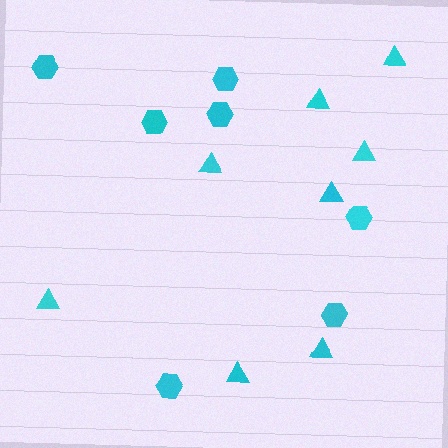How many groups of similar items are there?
There are 2 groups: one group of hexagons (7) and one group of triangles (8).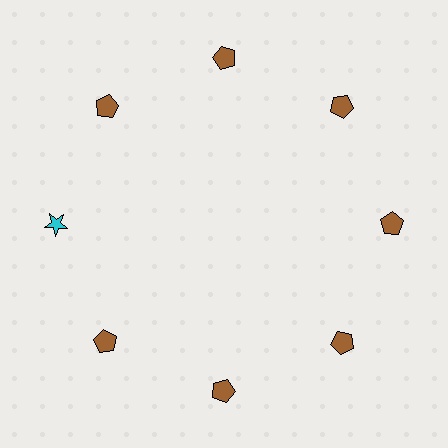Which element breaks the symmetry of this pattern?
The cyan star at roughly the 9 o'clock position breaks the symmetry. All other shapes are brown pentagons.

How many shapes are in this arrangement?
There are 8 shapes arranged in a ring pattern.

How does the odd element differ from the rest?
It differs in both color (cyan instead of brown) and shape (star instead of pentagon).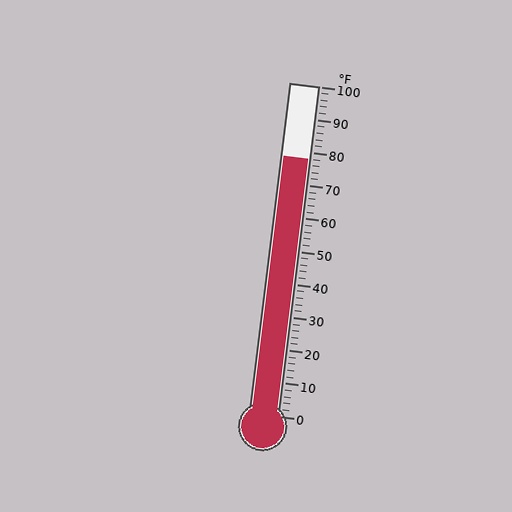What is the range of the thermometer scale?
The thermometer scale ranges from 0°F to 100°F.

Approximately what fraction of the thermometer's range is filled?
The thermometer is filled to approximately 80% of its range.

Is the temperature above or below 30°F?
The temperature is above 30°F.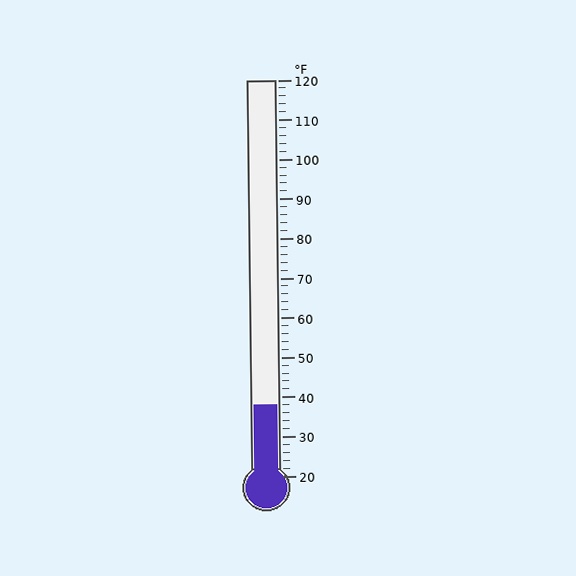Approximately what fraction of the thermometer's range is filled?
The thermometer is filled to approximately 20% of its range.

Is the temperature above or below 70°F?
The temperature is below 70°F.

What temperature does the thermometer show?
The thermometer shows approximately 38°F.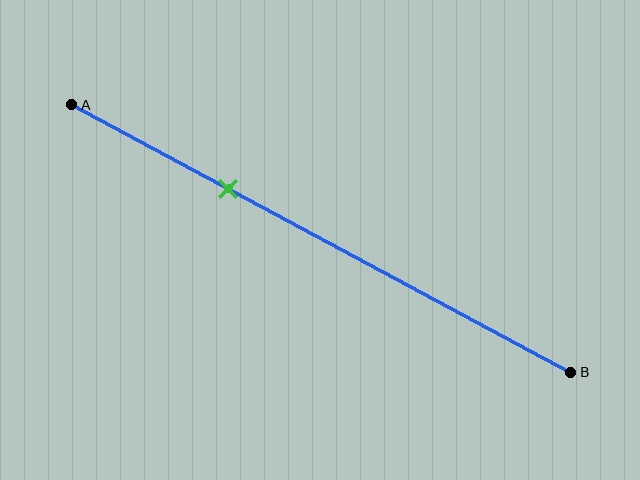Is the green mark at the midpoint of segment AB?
No, the mark is at about 30% from A, not at the 50% midpoint.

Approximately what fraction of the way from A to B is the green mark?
The green mark is approximately 30% of the way from A to B.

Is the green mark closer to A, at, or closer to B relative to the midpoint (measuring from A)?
The green mark is closer to point A than the midpoint of segment AB.